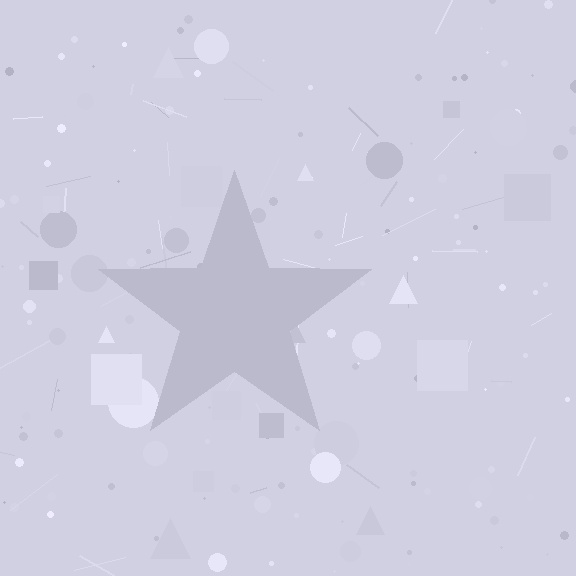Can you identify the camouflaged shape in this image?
The camouflaged shape is a star.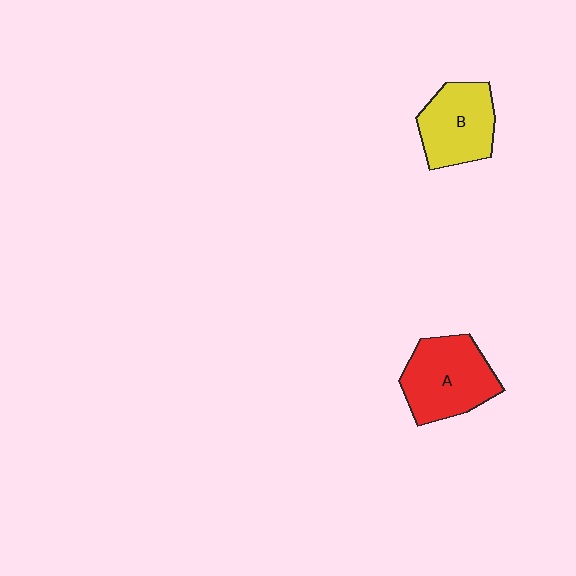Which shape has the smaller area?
Shape B (yellow).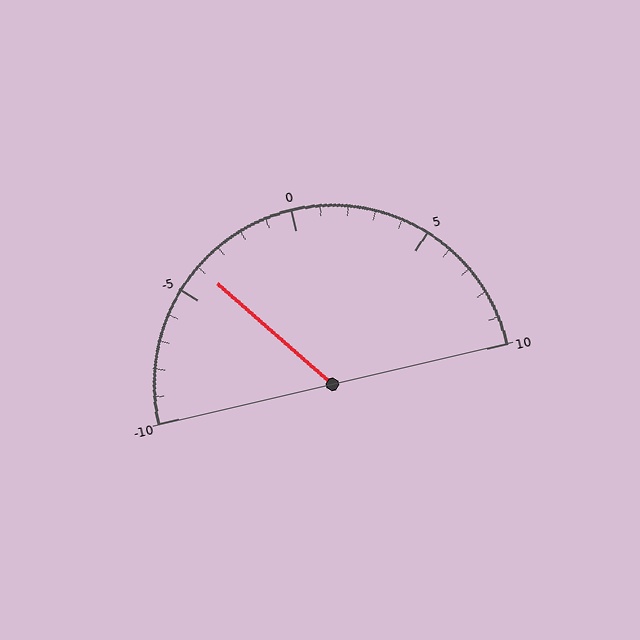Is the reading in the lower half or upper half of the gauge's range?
The reading is in the lower half of the range (-10 to 10).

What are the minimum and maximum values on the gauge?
The gauge ranges from -10 to 10.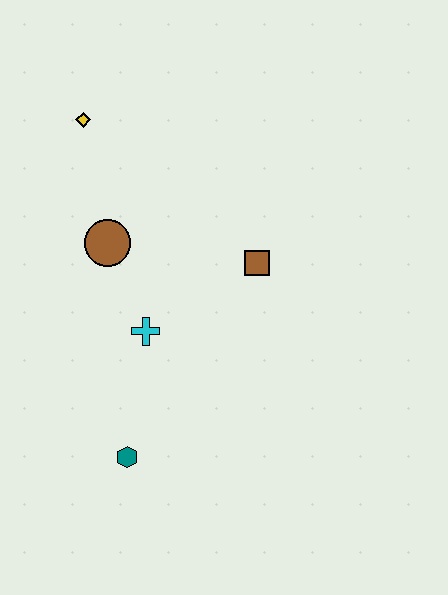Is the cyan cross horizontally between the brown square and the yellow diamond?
Yes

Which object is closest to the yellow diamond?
The brown circle is closest to the yellow diamond.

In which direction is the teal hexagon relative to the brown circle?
The teal hexagon is below the brown circle.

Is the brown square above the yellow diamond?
No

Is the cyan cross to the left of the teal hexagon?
No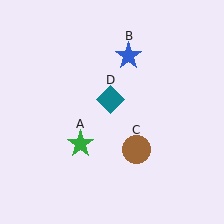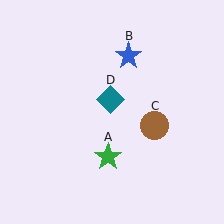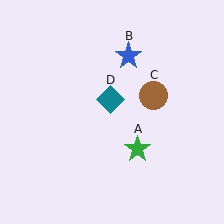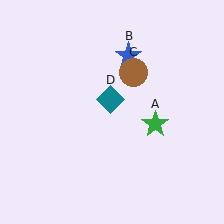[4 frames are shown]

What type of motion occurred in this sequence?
The green star (object A), brown circle (object C) rotated counterclockwise around the center of the scene.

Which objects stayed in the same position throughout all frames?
Blue star (object B) and teal diamond (object D) remained stationary.